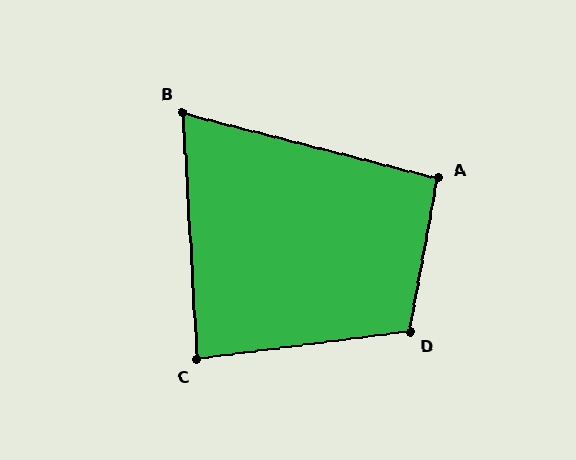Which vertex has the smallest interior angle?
B, at approximately 72 degrees.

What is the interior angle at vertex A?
Approximately 94 degrees (approximately right).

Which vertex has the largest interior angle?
D, at approximately 108 degrees.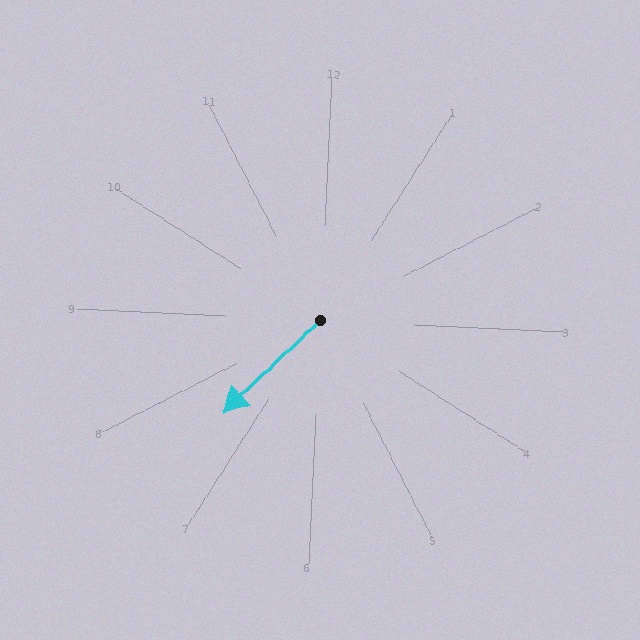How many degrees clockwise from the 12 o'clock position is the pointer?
Approximately 224 degrees.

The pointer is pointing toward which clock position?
Roughly 7 o'clock.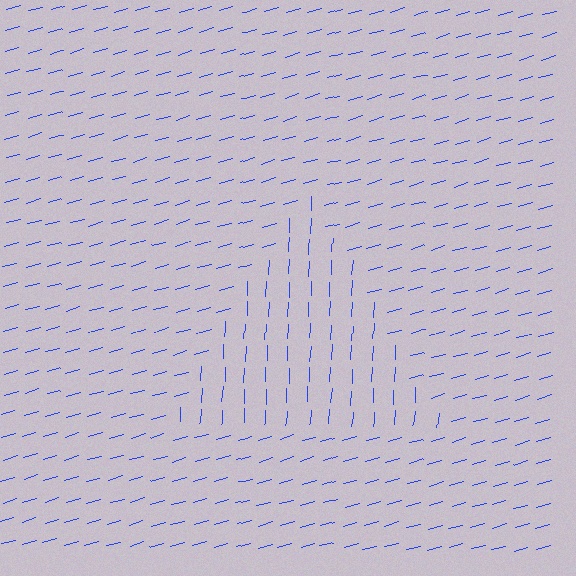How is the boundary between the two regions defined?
The boundary is defined purely by a change in line orientation (approximately 71 degrees difference). All lines are the same color and thickness.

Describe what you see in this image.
The image is filled with small blue line segments. A triangle region in the image has lines oriented differently from the surrounding lines, creating a visible texture boundary.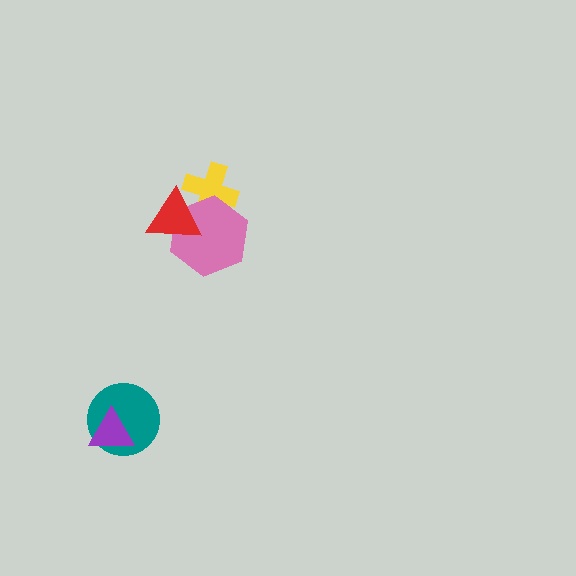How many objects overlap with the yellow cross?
2 objects overlap with the yellow cross.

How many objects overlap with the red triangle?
2 objects overlap with the red triangle.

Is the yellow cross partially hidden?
Yes, it is partially covered by another shape.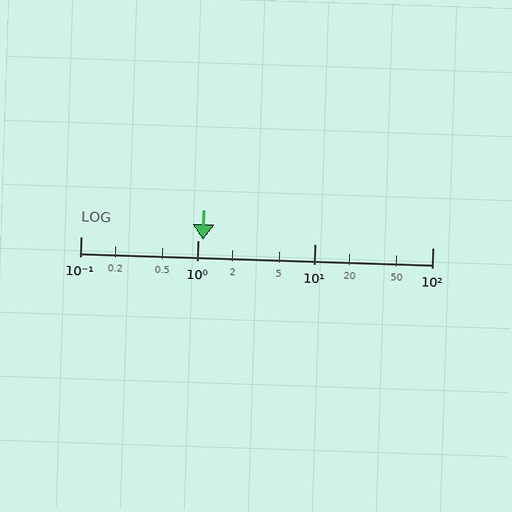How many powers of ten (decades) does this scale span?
The scale spans 3 decades, from 0.1 to 100.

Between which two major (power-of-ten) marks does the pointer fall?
The pointer is between 1 and 10.